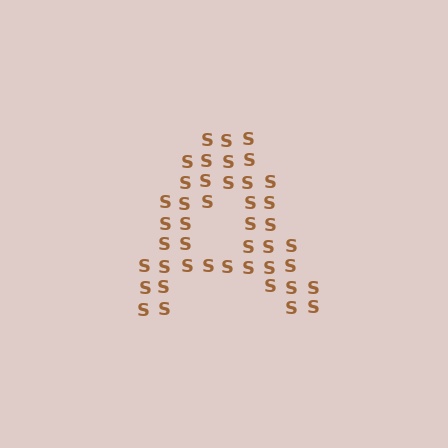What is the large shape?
The large shape is the letter A.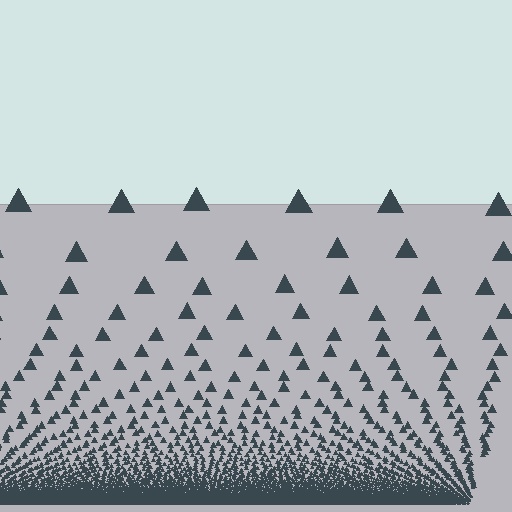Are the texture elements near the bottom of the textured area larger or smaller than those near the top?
Smaller. The gradient is inverted — elements near the bottom are smaller and denser.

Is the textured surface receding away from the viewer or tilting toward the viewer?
The surface appears to tilt toward the viewer. Texture elements get larger and sparser toward the top.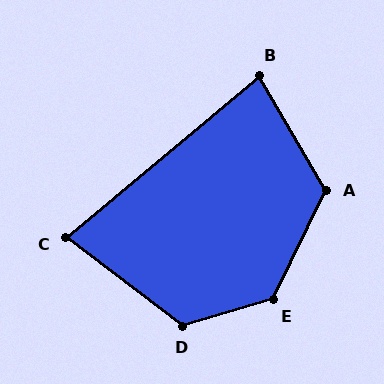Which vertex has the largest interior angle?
E, at approximately 133 degrees.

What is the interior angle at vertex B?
Approximately 80 degrees (acute).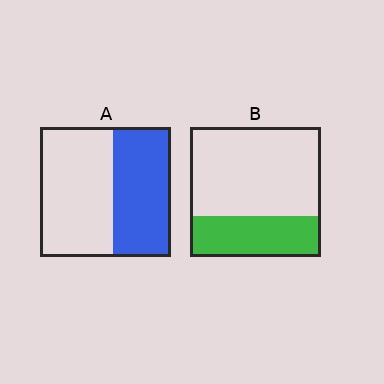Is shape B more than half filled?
No.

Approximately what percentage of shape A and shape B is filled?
A is approximately 45% and B is approximately 30%.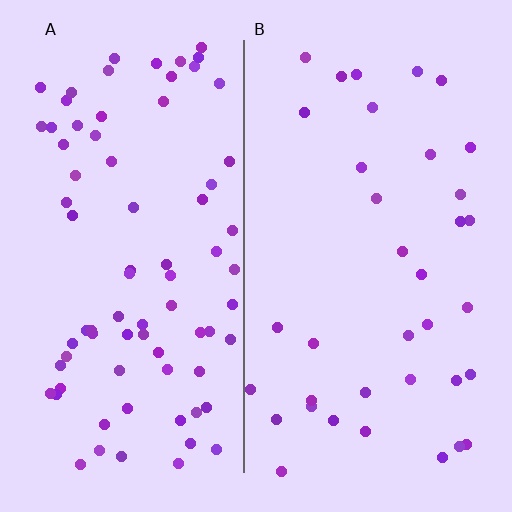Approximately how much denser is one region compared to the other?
Approximately 2.1× — region A over region B.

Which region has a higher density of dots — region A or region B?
A (the left).